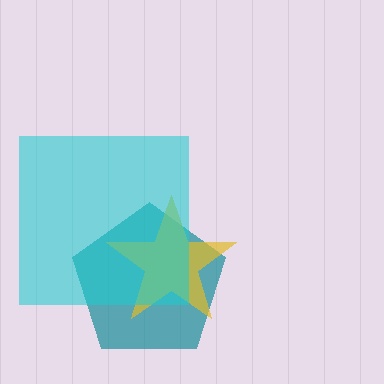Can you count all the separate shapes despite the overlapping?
Yes, there are 3 separate shapes.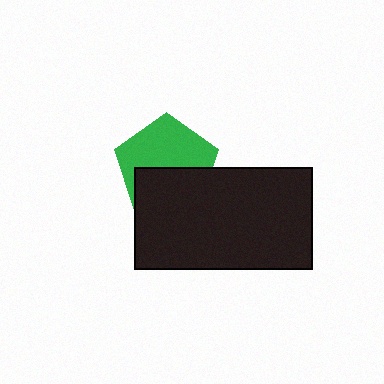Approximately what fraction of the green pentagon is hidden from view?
Roughly 44% of the green pentagon is hidden behind the black rectangle.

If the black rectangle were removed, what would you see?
You would see the complete green pentagon.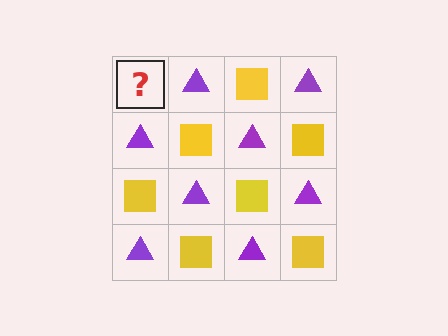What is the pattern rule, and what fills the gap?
The rule is that it alternates yellow square and purple triangle in a checkerboard pattern. The gap should be filled with a yellow square.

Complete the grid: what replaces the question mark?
The question mark should be replaced with a yellow square.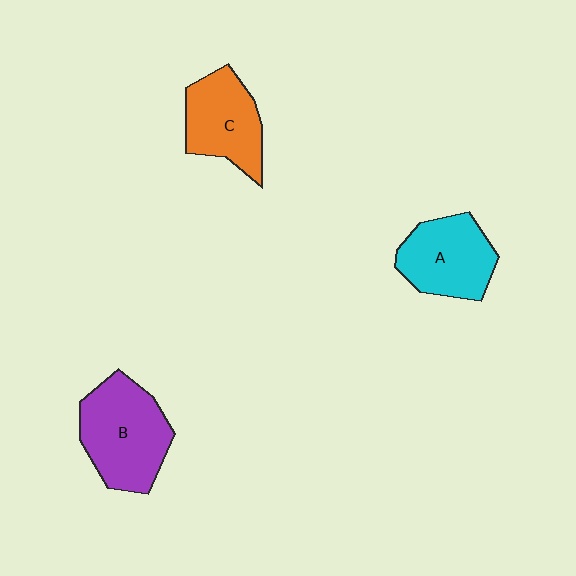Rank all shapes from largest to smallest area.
From largest to smallest: B (purple), A (cyan), C (orange).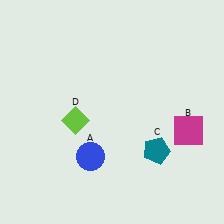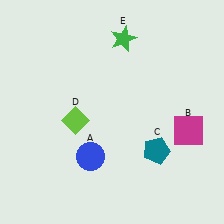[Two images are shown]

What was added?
A green star (E) was added in Image 2.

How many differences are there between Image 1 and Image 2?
There is 1 difference between the two images.